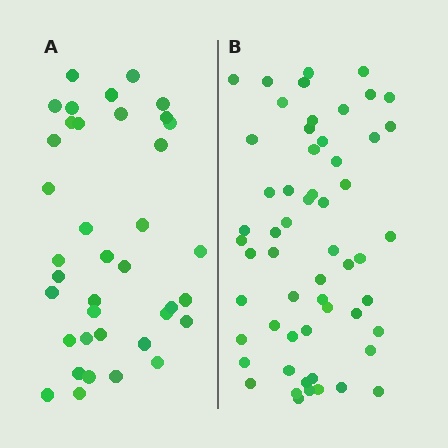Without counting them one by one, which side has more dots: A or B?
Region B (the right region) has more dots.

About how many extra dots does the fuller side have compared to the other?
Region B has approximately 20 more dots than region A.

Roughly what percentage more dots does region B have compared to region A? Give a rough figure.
About 50% more.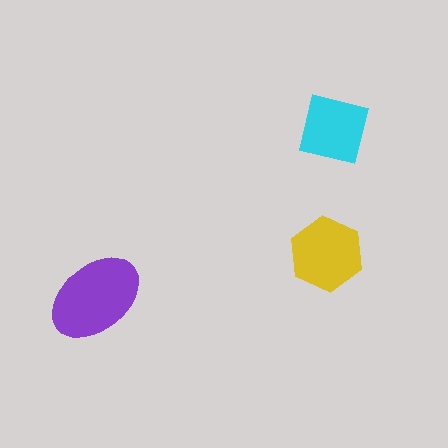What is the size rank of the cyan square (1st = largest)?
3rd.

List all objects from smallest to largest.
The cyan square, the yellow hexagon, the purple ellipse.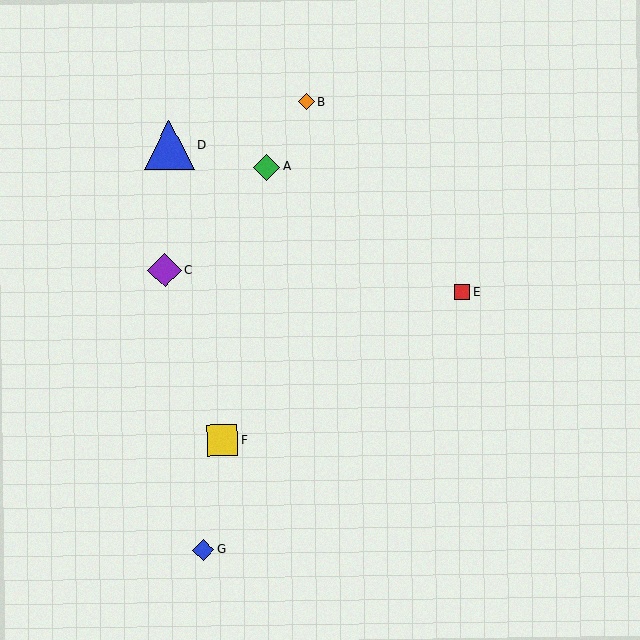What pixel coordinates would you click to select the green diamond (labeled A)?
Click at (267, 167) to select the green diamond A.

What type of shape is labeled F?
Shape F is a yellow square.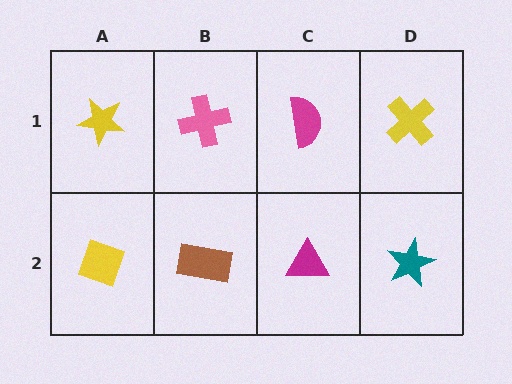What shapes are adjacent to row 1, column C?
A magenta triangle (row 2, column C), a pink cross (row 1, column B), a yellow cross (row 1, column D).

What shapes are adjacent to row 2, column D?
A yellow cross (row 1, column D), a magenta triangle (row 2, column C).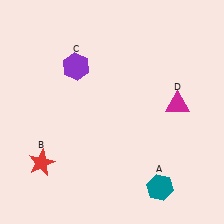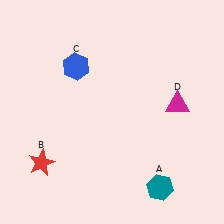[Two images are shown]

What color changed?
The hexagon (C) changed from purple in Image 1 to blue in Image 2.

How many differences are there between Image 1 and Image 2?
There is 1 difference between the two images.